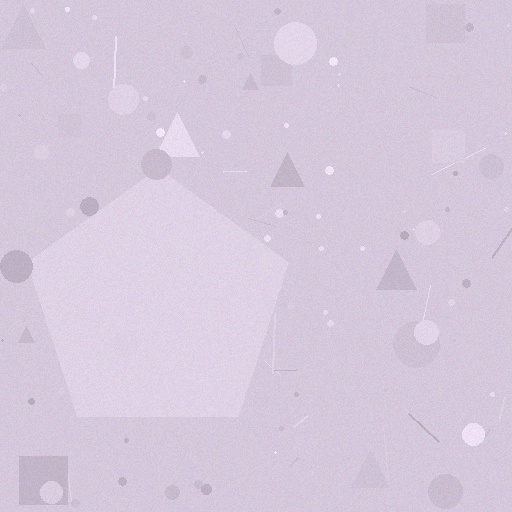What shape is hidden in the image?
A pentagon is hidden in the image.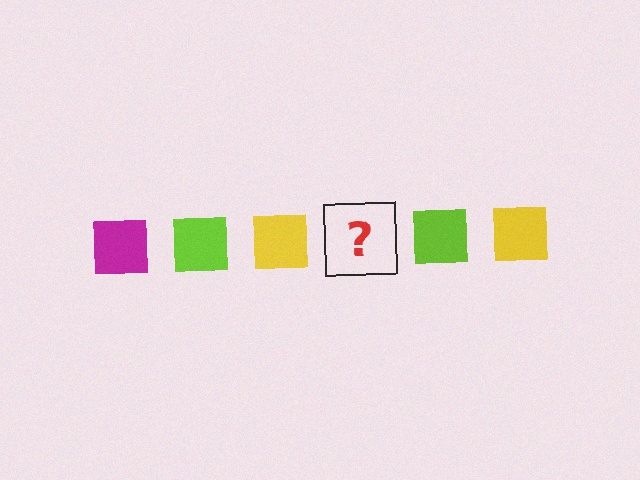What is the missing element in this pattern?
The missing element is a magenta square.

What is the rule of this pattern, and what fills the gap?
The rule is that the pattern cycles through magenta, lime, yellow squares. The gap should be filled with a magenta square.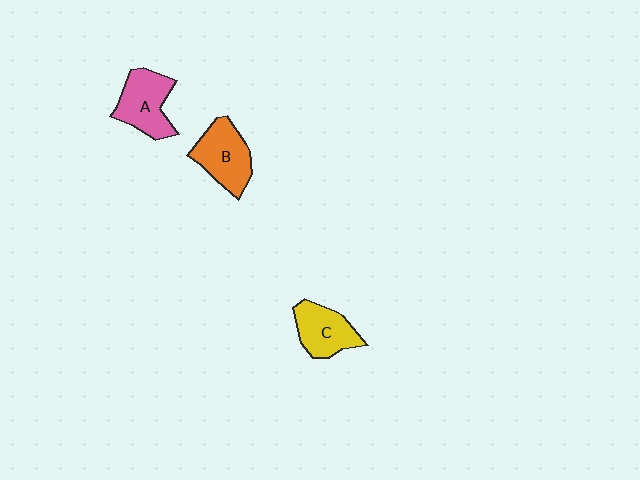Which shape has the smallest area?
Shape C (yellow).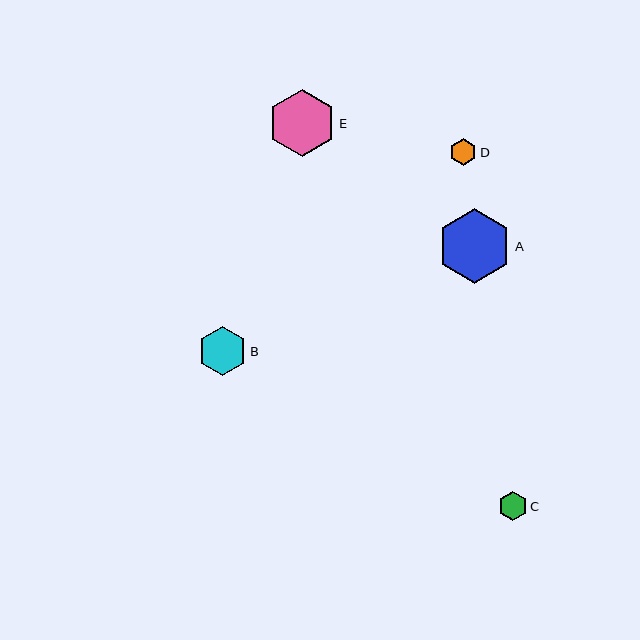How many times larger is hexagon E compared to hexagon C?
Hexagon E is approximately 2.4 times the size of hexagon C.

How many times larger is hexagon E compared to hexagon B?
Hexagon E is approximately 1.4 times the size of hexagon B.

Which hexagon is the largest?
Hexagon A is the largest with a size of approximately 75 pixels.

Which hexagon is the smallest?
Hexagon D is the smallest with a size of approximately 27 pixels.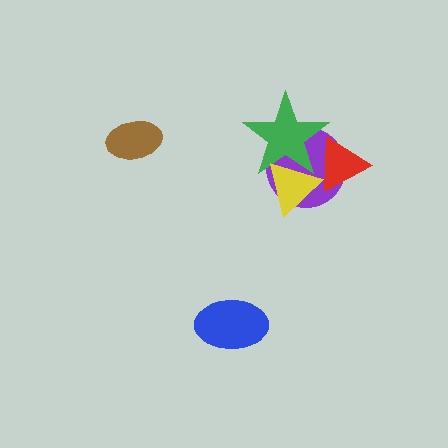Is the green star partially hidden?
Yes, it is partially covered by another shape.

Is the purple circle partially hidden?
Yes, it is partially covered by another shape.